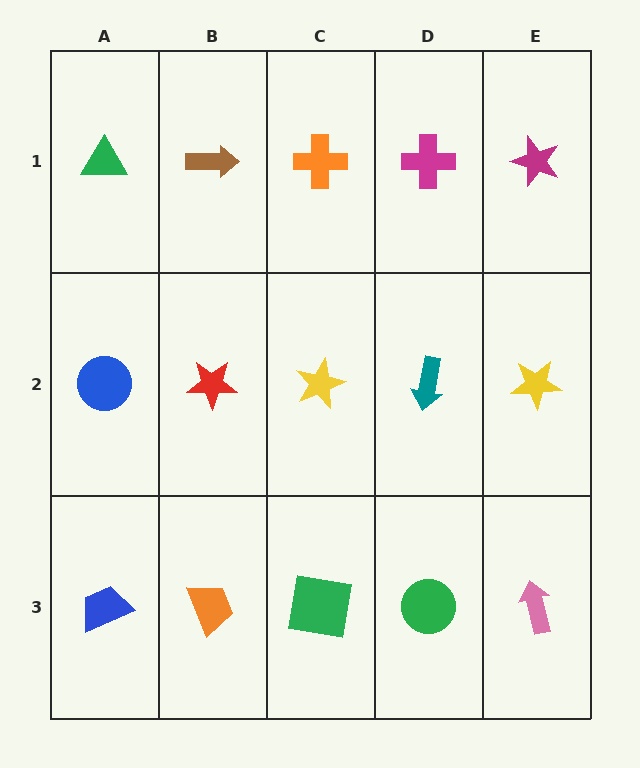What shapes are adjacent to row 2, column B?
A brown arrow (row 1, column B), an orange trapezoid (row 3, column B), a blue circle (row 2, column A), a yellow star (row 2, column C).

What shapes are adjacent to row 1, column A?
A blue circle (row 2, column A), a brown arrow (row 1, column B).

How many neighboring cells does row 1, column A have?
2.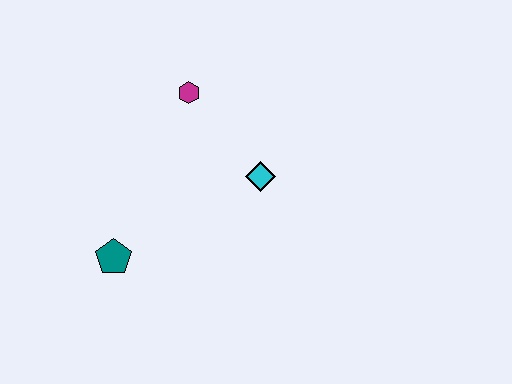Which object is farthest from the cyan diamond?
The teal pentagon is farthest from the cyan diamond.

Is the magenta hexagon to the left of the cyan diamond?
Yes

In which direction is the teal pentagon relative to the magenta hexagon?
The teal pentagon is below the magenta hexagon.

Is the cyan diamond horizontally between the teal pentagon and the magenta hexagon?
No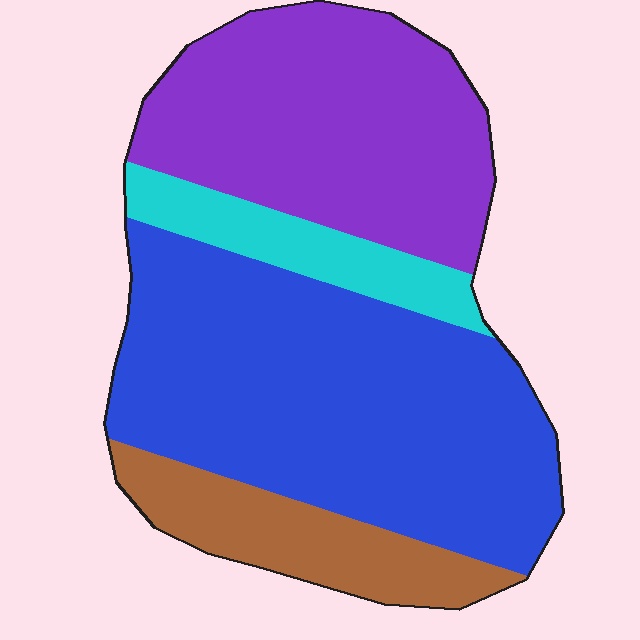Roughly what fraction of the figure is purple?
Purple takes up about one third (1/3) of the figure.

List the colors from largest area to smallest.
From largest to smallest: blue, purple, brown, cyan.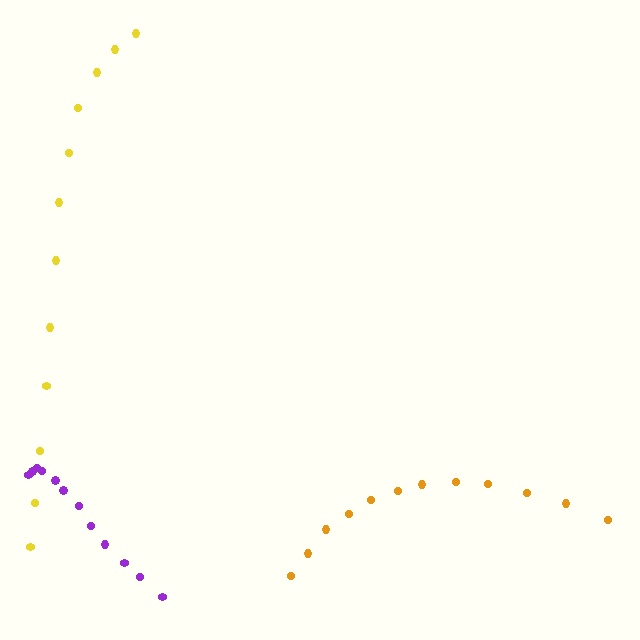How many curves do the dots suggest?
There are 3 distinct paths.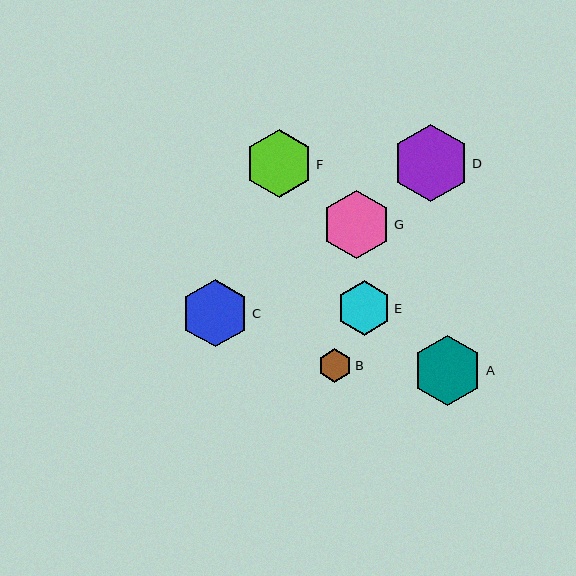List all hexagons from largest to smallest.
From largest to smallest: D, A, G, F, C, E, B.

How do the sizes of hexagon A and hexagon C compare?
Hexagon A and hexagon C are approximately the same size.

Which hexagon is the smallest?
Hexagon B is the smallest with a size of approximately 34 pixels.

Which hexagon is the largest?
Hexagon D is the largest with a size of approximately 77 pixels.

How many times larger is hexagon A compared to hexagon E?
Hexagon A is approximately 1.3 times the size of hexagon E.